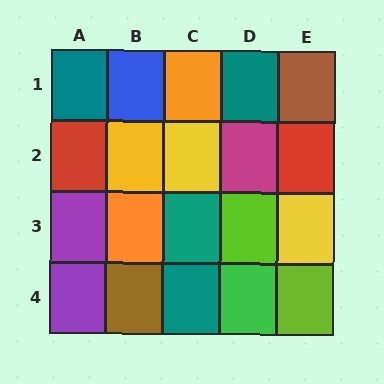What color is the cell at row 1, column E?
Brown.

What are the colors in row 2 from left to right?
Red, yellow, yellow, magenta, red.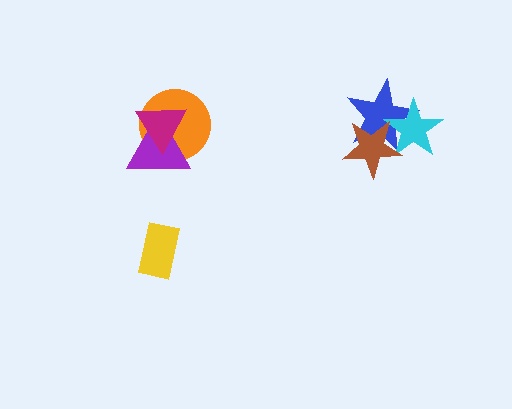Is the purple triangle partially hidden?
Yes, it is partially covered by another shape.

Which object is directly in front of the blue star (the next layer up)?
The cyan star is directly in front of the blue star.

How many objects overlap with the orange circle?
2 objects overlap with the orange circle.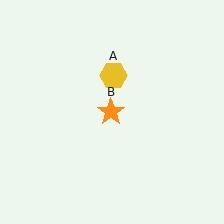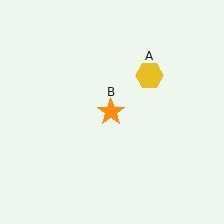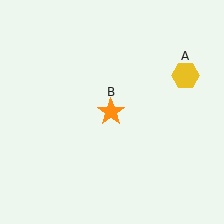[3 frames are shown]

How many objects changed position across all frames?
1 object changed position: yellow hexagon (object A).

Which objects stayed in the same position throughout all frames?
Orange star (object B) remained stationary.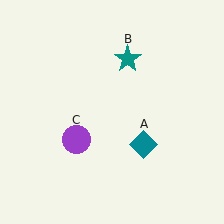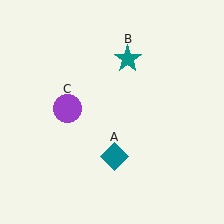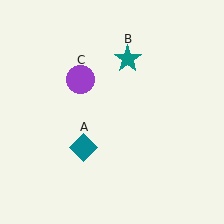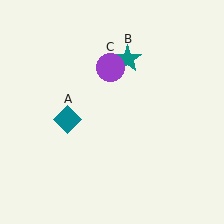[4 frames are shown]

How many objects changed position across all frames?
2 objects changed position: teal diamond (object A), purple circle (object C).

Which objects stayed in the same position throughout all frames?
Teal star (object B) remained stationary.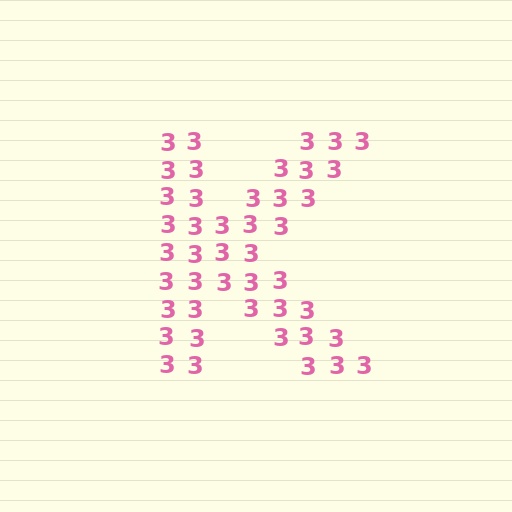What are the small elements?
The small elements are digit 3's.